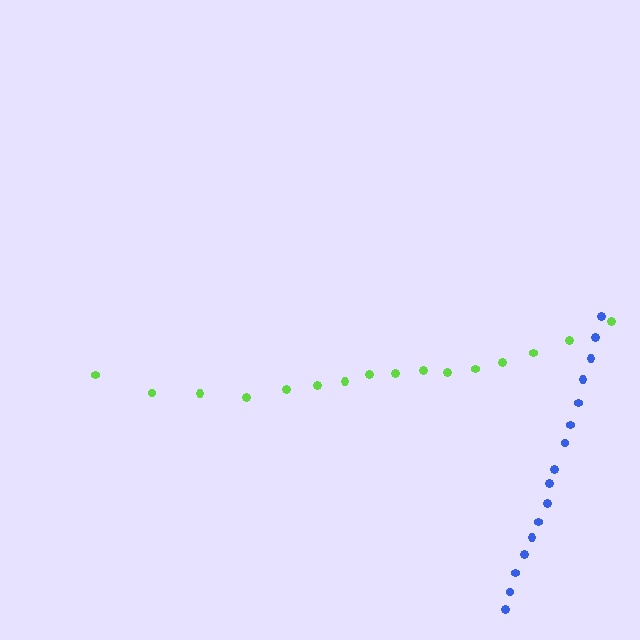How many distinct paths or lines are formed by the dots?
There are 2 distinct paths.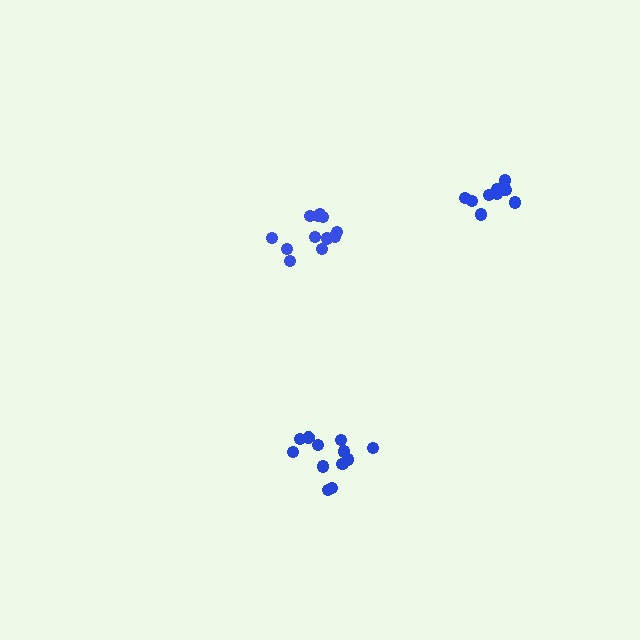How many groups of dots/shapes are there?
There are 3 groups.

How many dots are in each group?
Group 1: 12 dots, Group 2: 9 dots, Group 3: 12 dots (33 total).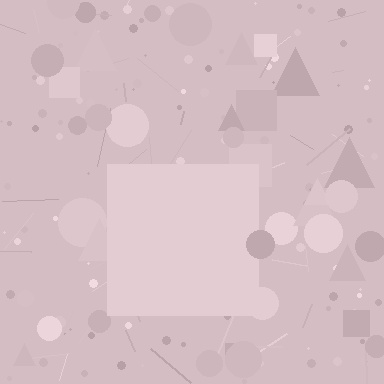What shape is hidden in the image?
A square is hidden in the image.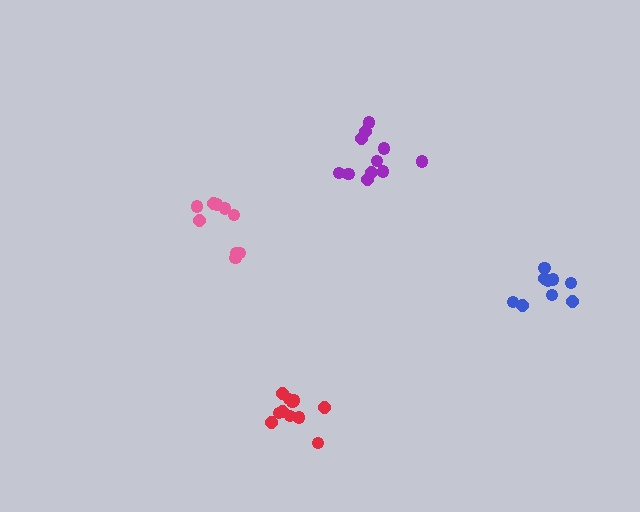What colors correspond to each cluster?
The clusters are colored: pink, blue, purple, red.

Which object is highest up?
The purple cluster is topmost.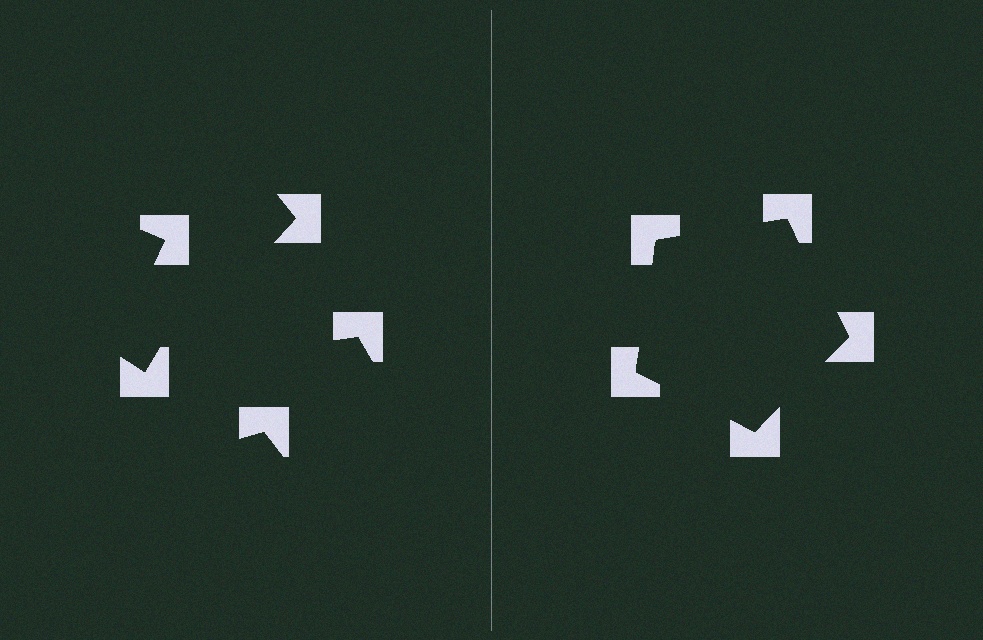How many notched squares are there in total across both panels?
10 — 5 on each side.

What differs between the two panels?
The notched squares are positioned identically on both sides; only the wedge orientations differ. On the right they align to a pentagon; on the left they are misaligned.